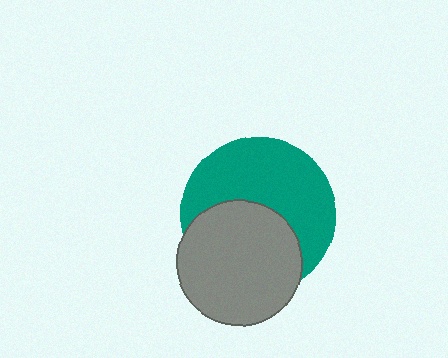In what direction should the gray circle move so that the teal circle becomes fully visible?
The gray circle should move down. That is the shortest direction to clear the overlap and leave the teal circle fully visible.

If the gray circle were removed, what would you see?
You would see the complete teal circle.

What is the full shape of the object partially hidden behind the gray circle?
The partially hidden object is a teal circle.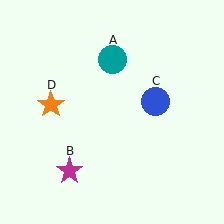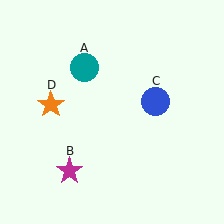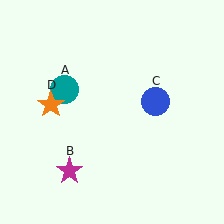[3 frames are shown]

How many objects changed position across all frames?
1 object changed position: teal circle (object A).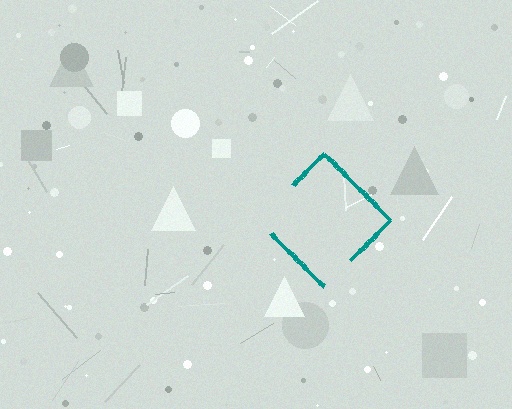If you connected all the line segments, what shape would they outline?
They would outline a diamond.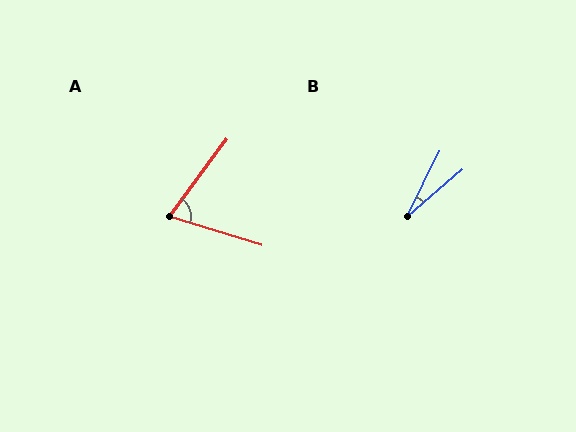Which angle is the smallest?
B, at approximately 24 degrees.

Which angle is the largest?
A, at approximately 71 degrees.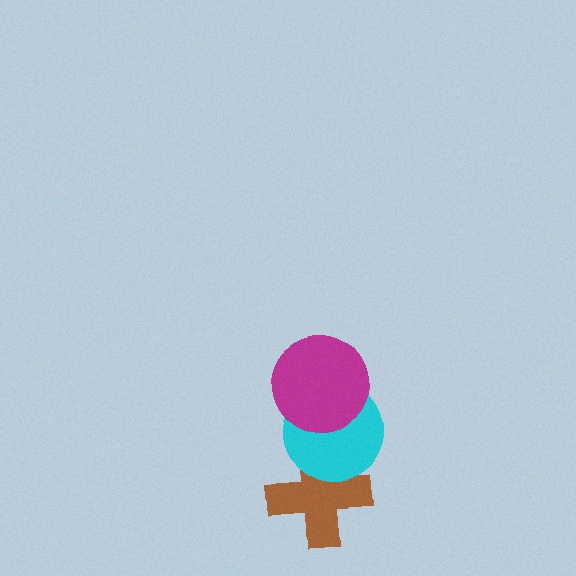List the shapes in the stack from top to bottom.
From top to bottom: the magenta circle, the cyan circle, the brown cross.